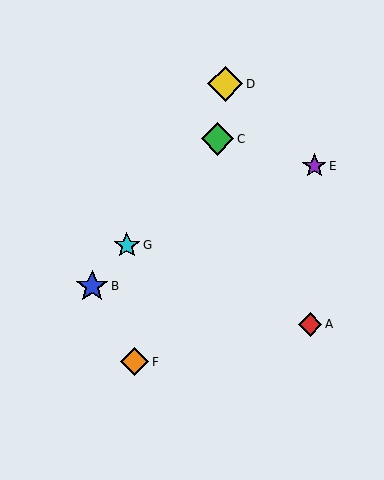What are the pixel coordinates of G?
Object G is at (127, 245).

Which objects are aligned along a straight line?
Objects B, C, G are aligned along a straight line.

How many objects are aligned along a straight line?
3 objects (B, C, G) are aligned along a straight line.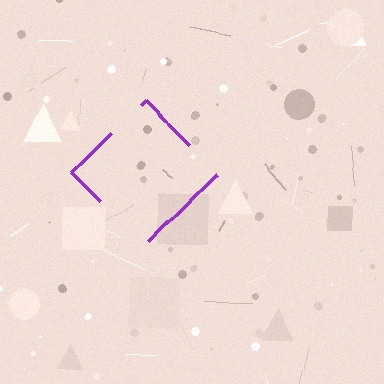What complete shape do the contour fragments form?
The contour fragments form a diamond.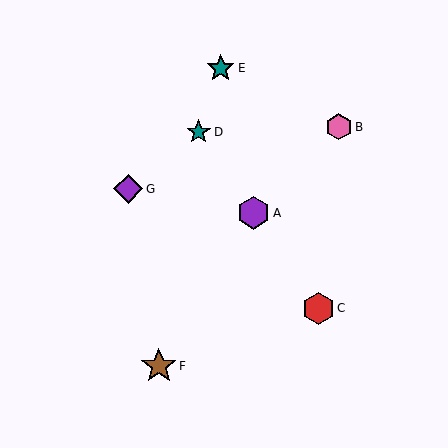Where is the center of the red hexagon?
The center of the red hexagon is at (318, 308).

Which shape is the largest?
The brown star (labeled F) is the largest.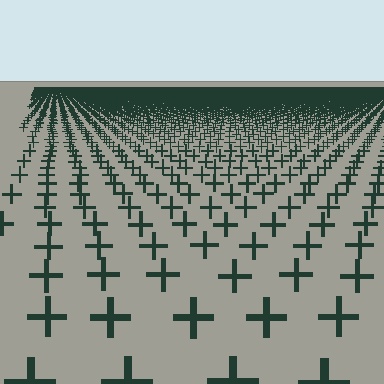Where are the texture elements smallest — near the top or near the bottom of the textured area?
Near the top.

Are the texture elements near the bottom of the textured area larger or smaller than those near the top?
Larger. Near the bottom, elements are closer to the viewer and appear at a bigger on-screen size.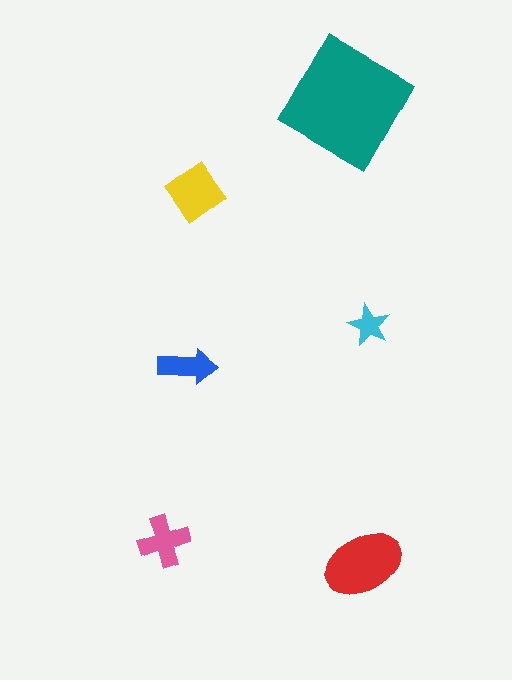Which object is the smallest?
The cyan star.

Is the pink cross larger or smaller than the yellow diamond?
Smaller.